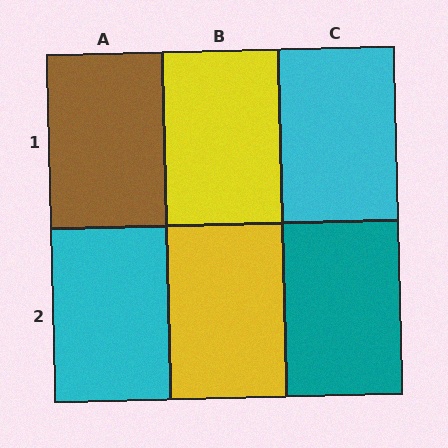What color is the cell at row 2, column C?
Teal.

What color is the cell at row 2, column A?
Cyan.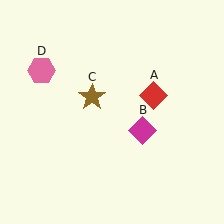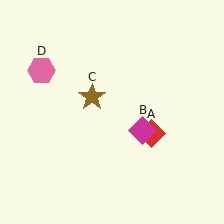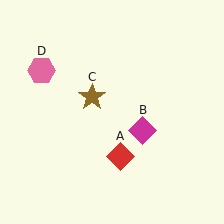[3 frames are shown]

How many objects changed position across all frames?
1 object changed position: red diamond (object A).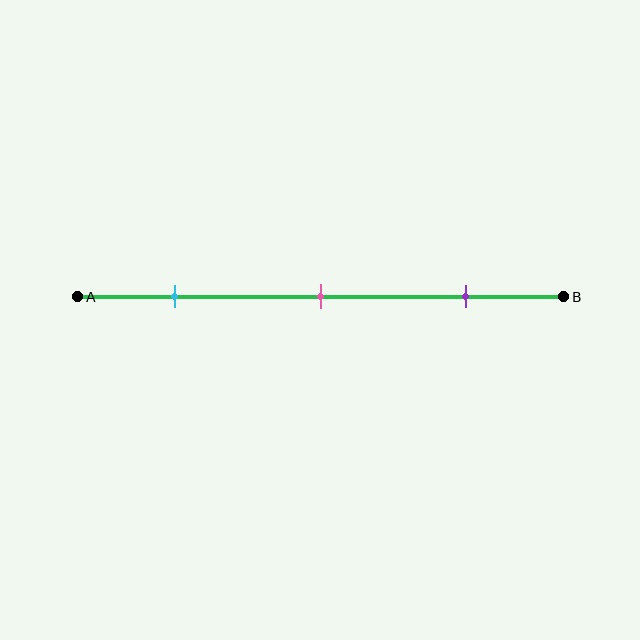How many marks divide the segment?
There are 3 marks dividing the segment.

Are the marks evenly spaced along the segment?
Yes, the marks are approximately evenly spaced.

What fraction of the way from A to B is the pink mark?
The pink mark is approximately 50% (0.5) of the way from A to B.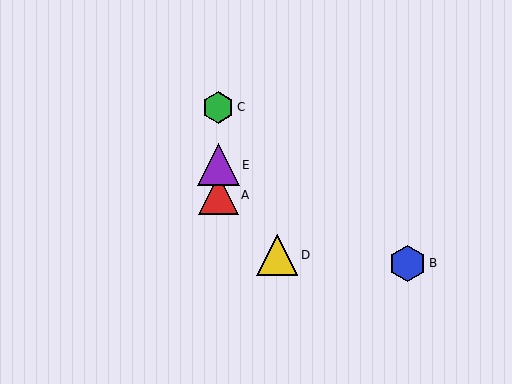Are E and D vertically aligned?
No, E is at x≈218 and D is at x≈277.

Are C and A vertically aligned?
Yes, both are at x≈218.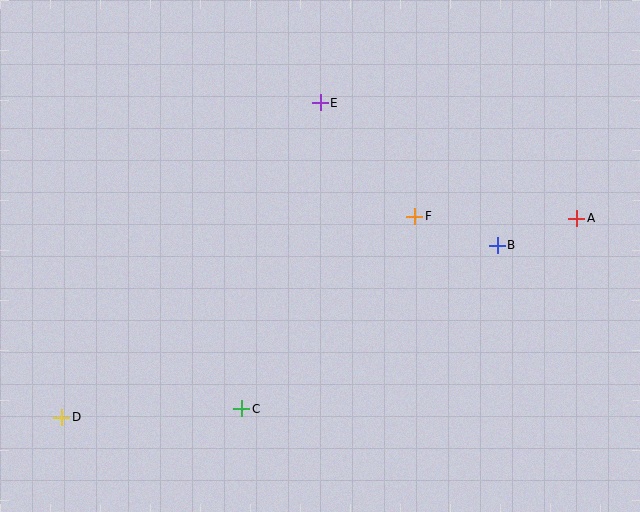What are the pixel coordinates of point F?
Point F is at (415, 216).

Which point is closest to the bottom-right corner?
Point A is closest to the bottom-right corner.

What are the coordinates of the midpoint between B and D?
The midpoint between B and D is at (279, 331).